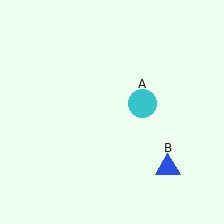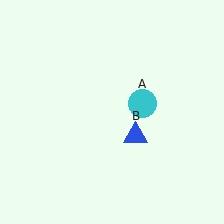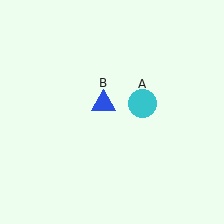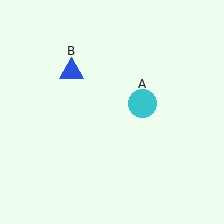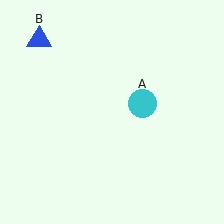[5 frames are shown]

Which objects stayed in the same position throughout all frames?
Cyan circle (object A) remained stationary.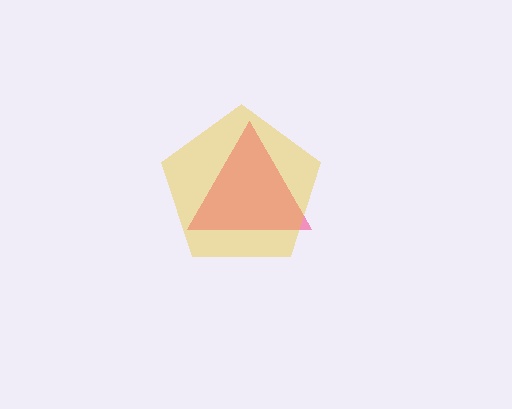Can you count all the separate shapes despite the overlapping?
Yes, there are 2 separate shapes.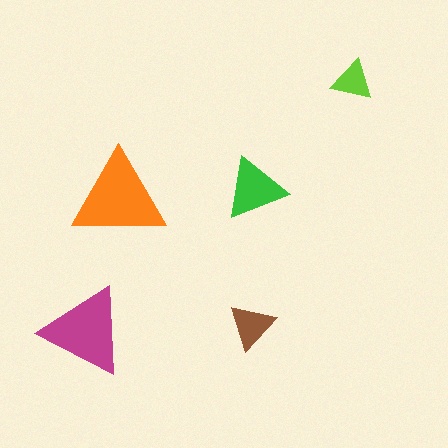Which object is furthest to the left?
The magenta triangle is leftmost.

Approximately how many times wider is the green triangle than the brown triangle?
About 1.5 times wider.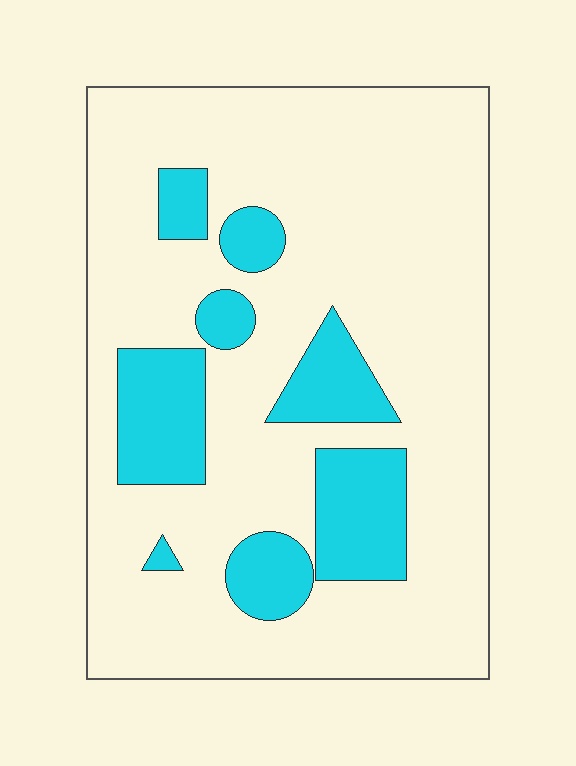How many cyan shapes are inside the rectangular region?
8.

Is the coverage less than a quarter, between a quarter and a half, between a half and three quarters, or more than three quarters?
Less than a quarter.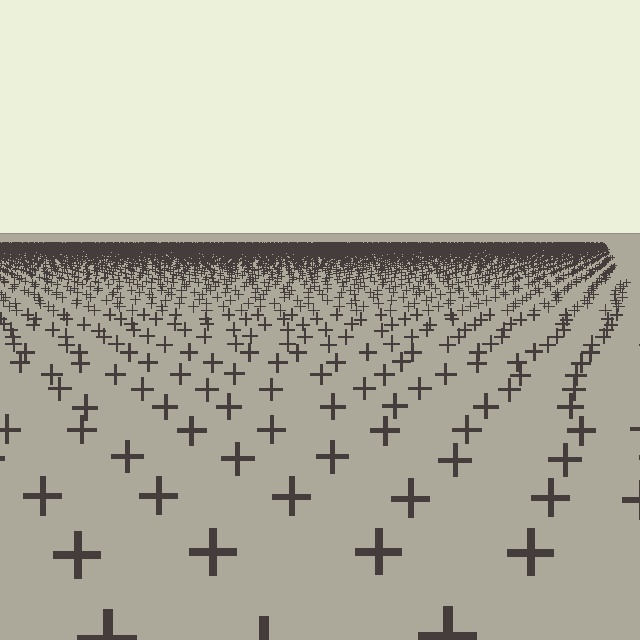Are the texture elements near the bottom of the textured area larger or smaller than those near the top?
Larger. Near the bottom, elements are closer to the viewer and appear at a bigger on-screen size.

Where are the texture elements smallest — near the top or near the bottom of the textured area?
Near the top.